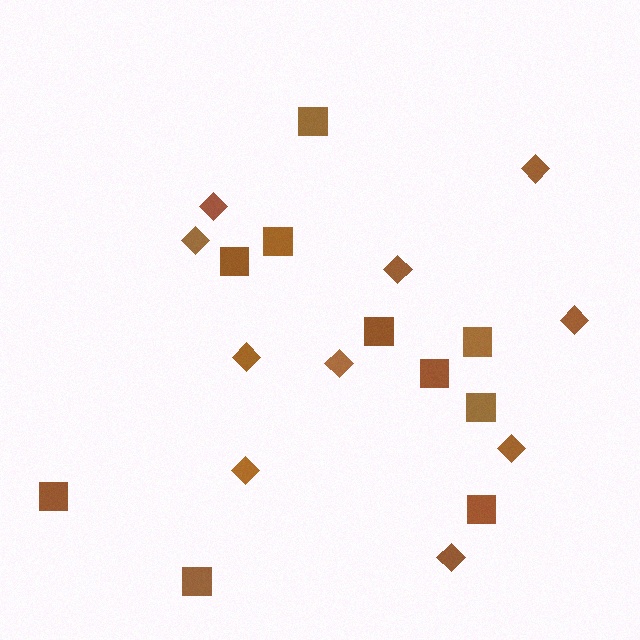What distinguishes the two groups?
There are 2 groups: one group of squares (10) and one group of diamonds (10).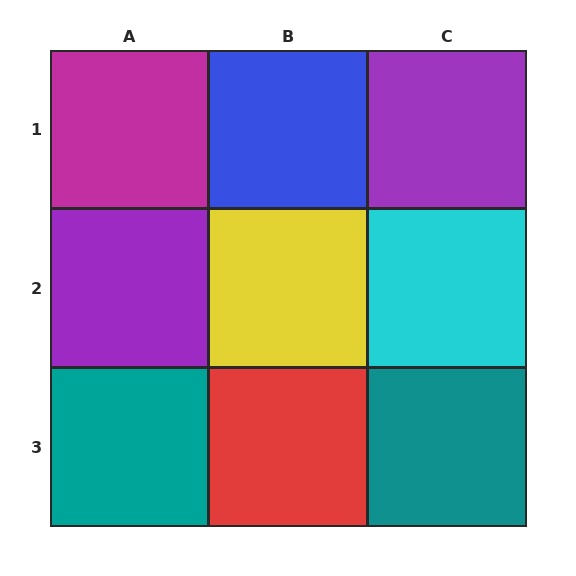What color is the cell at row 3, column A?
Teal.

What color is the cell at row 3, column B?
Red.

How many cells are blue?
1 cell is blue.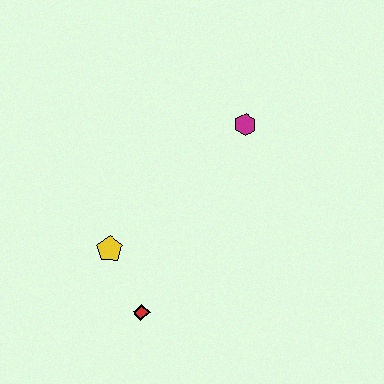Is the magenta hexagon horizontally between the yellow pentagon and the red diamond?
No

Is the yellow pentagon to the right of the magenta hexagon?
No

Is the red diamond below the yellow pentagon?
Yes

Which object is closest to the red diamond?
The yellow pentagon is closest to the red diamond.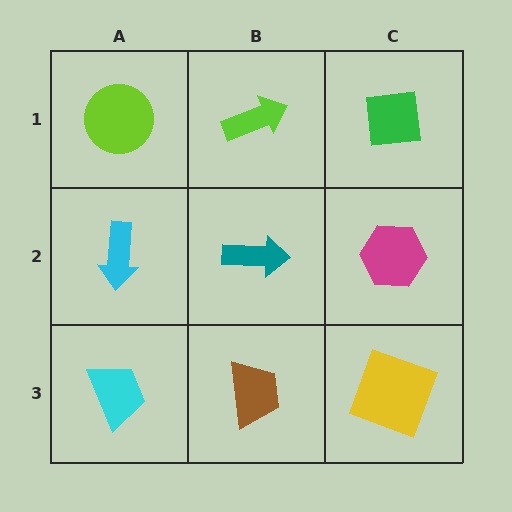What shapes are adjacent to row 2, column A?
A lime circle (row 1, column A), a cyan trapezoid (row 3, column A), a teal arrow (row 2, column B).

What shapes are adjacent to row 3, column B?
A teal arrow (row 2, column B), a cyan trapezoid (row 3, column A), a yellow square (row 3, column C).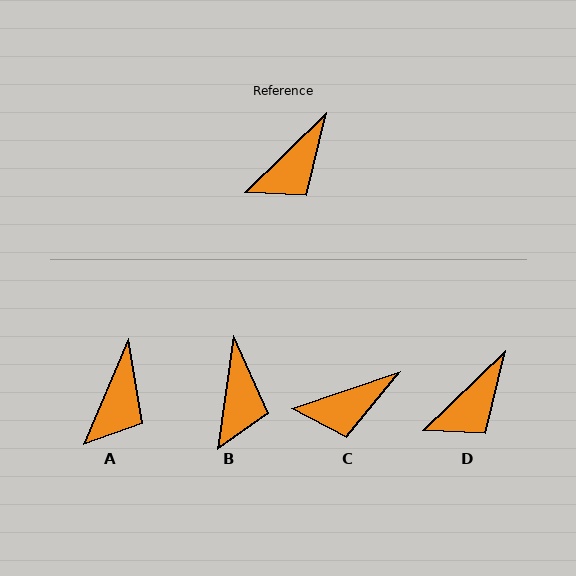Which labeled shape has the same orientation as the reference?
D.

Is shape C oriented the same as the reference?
No, it is off by about 26 degrees.